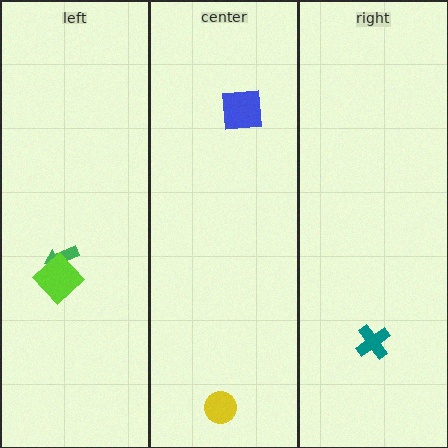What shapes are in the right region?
The teal cross.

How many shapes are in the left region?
2.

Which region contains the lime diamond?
The left region.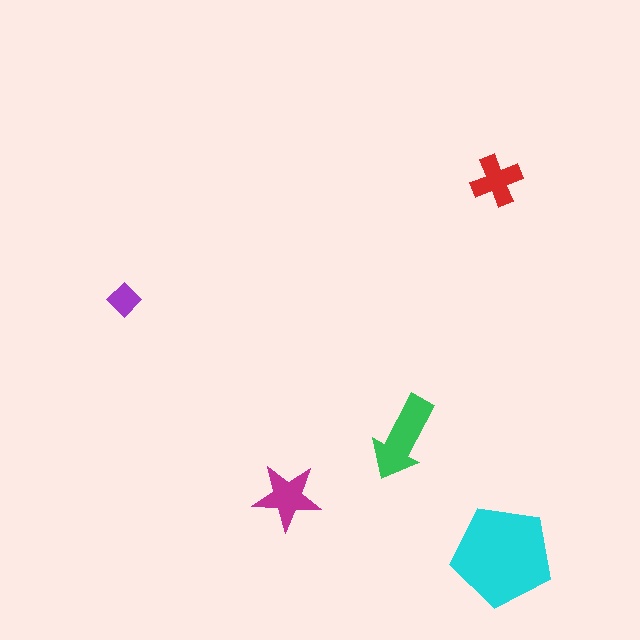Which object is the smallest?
The purple diamond.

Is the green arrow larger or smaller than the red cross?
Larger.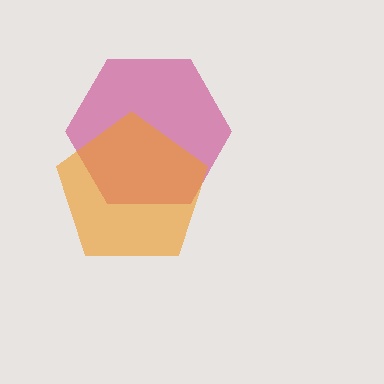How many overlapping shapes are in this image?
There are 2 overlapping shapes in the image.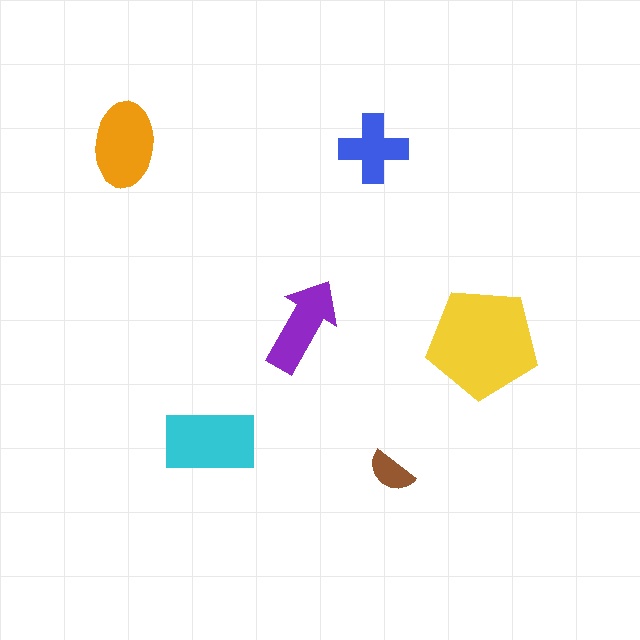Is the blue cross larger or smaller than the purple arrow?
Smaller.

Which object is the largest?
The yellow pentagon.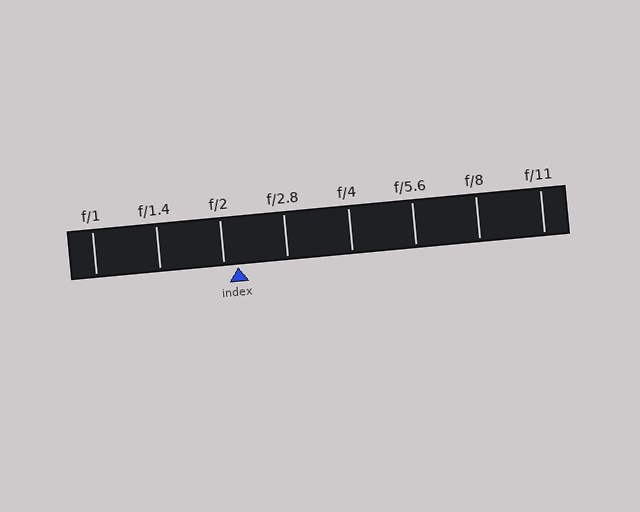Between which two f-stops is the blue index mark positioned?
The index mark is between f/2 and f/2.8.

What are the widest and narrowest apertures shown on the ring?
The widest aperture shown is f/1 and the narrowest is f/11.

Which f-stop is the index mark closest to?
The index mark is closest to f/2.